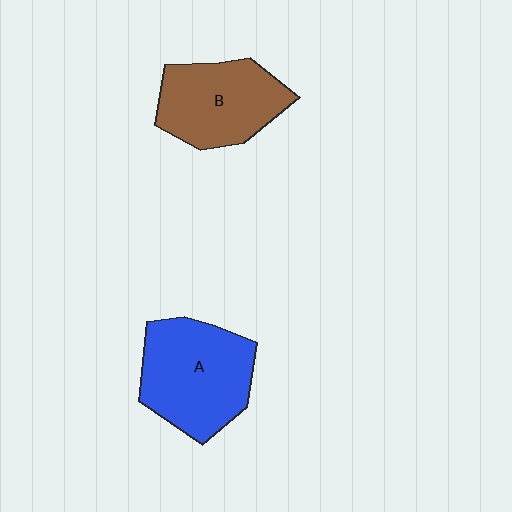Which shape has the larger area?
Shape A (blue).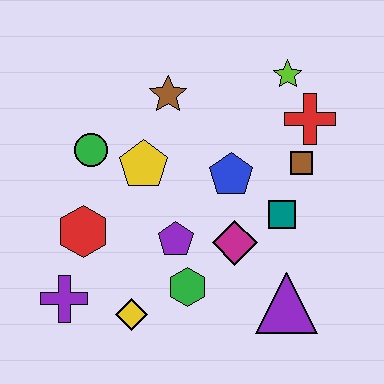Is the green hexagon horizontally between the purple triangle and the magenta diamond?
No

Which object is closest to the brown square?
The red cross is closest to the brown square.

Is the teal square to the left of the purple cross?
No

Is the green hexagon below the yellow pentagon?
Yes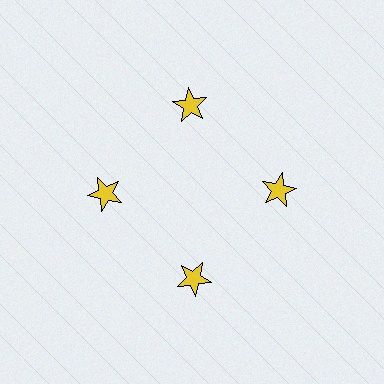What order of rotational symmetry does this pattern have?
This pattern has 4-fold rotational symmetry.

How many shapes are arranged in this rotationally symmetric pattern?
There are 4 shapes, arranged in 4 groups of 1.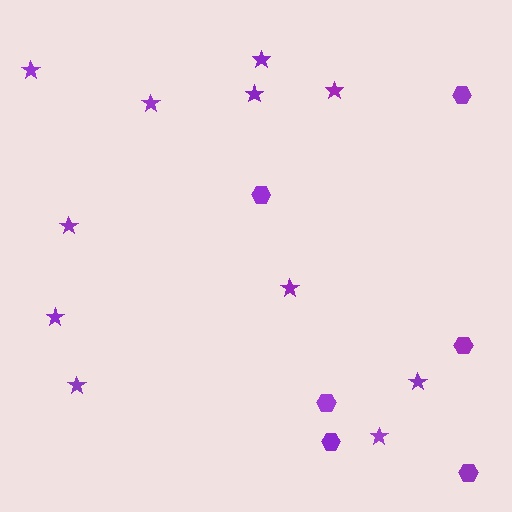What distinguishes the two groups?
There are 2 groups: one group of stars (11) and one group of hexagons (6).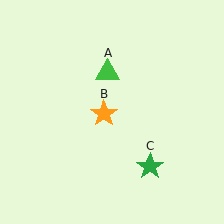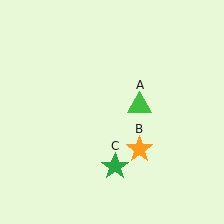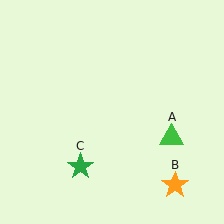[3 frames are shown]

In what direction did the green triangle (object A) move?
The green triangle (object A) moved down and to the right.